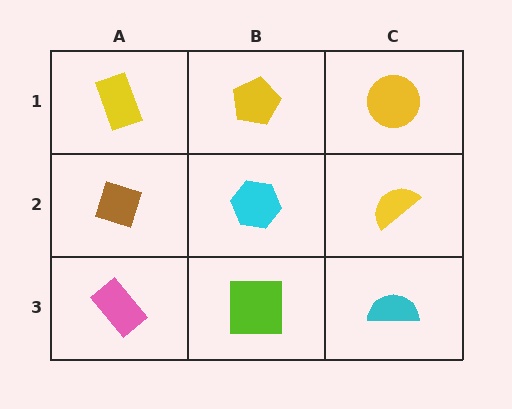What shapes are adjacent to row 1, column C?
A yellow semicircle (row 2, column C), a yellow pentagon (row 1, column B).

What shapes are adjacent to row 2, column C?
A yellow circle (row 1, column C), a cyan semicircle (row 3, column C), a cyan hexagon (row 2, column B).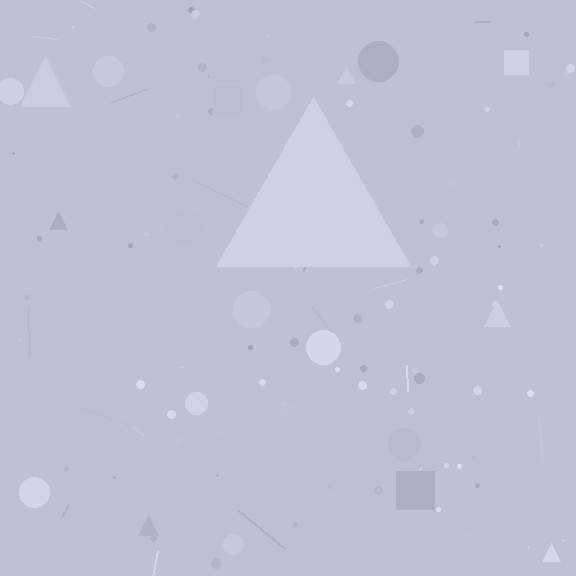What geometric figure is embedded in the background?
A triangle is embedded in the background.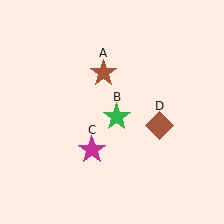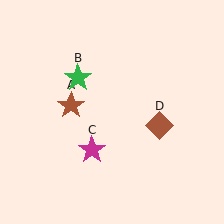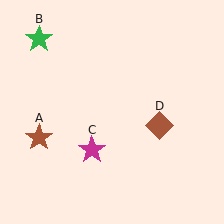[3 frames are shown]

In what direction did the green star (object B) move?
The green star (object B) moved up and to the left.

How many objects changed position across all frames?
2 objects changed position: brown star (object A), green star (object B).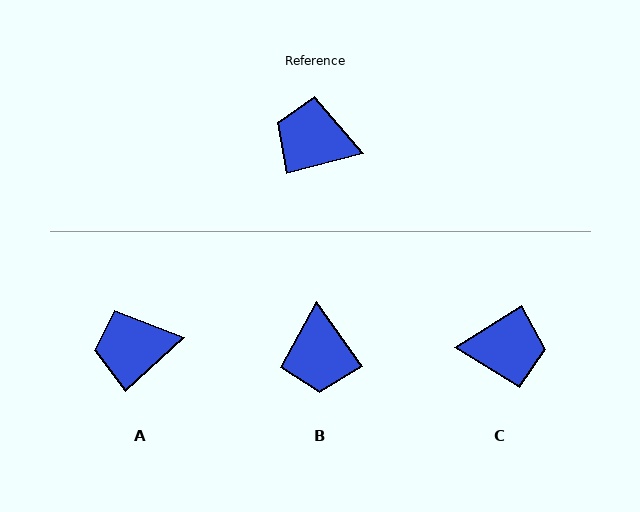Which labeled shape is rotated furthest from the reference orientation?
C, about 161 degrees away.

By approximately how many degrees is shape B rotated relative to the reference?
Approximately 112 degrees counter-clockwise.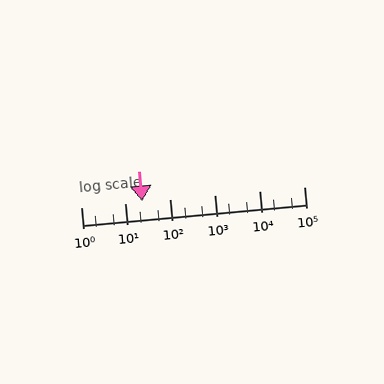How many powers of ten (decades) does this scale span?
The scale spans 5 decades, from 1 to 100000.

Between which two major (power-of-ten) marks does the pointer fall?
The pointer is between 10 and 100.